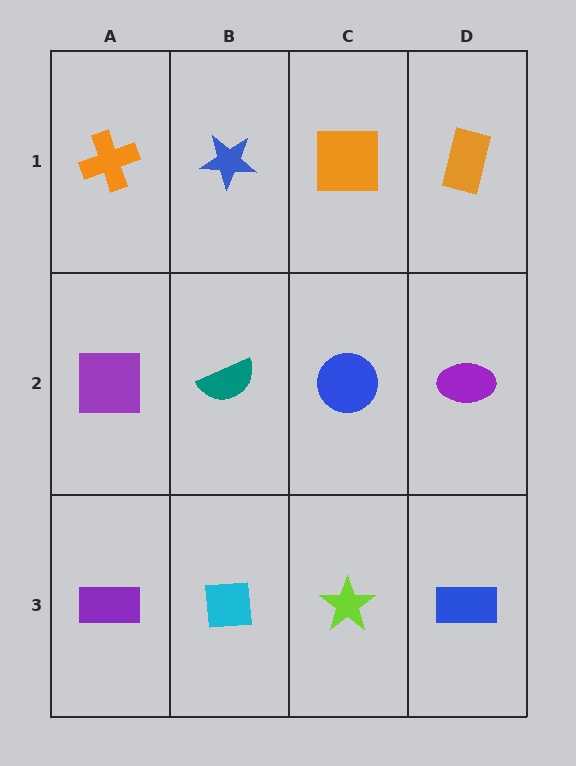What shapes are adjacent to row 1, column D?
A purple ellipse (row 2, column D), an orange square (row 1, column C).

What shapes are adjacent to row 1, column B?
A teal semicircle (row 2, column B), an orange cross (row 1, column A), an orange square (row 1, column C).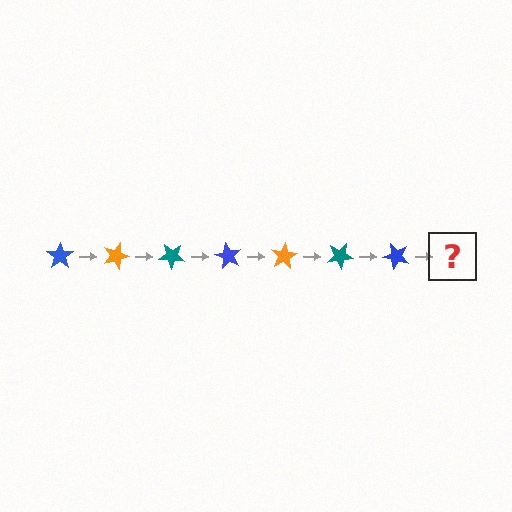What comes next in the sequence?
The next element should be an orange star, rotated 140 degrees from the start.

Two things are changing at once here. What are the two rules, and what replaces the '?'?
The two rules are that it rotates 20 degrees each step and the color cycles through blue, orange, and teal. The '?' should be an orange star, rotated 140 degrees from the start.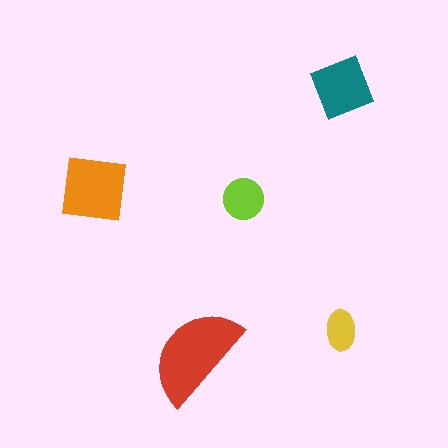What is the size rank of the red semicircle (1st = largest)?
1st.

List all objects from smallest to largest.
The yellow ellipse, the lime circle, the teal diamond, the orange square, the red semicircle.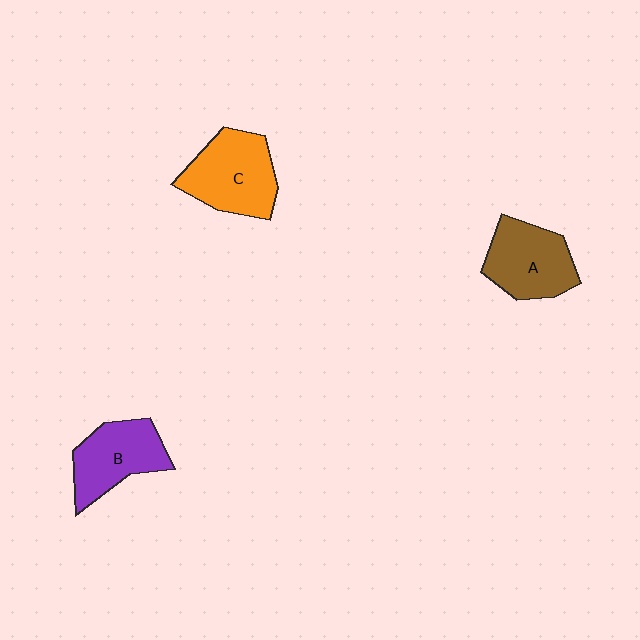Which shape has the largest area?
Shape C (orange).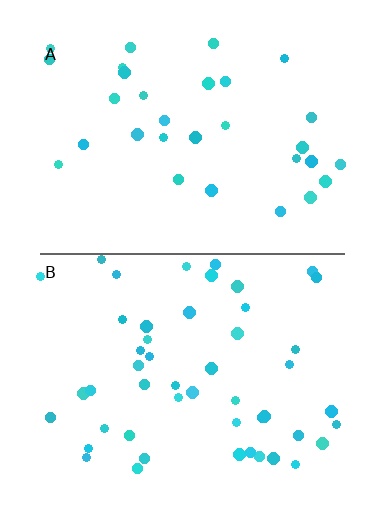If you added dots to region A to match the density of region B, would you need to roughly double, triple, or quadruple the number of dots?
Approximately double.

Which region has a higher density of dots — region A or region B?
B (the bottom).